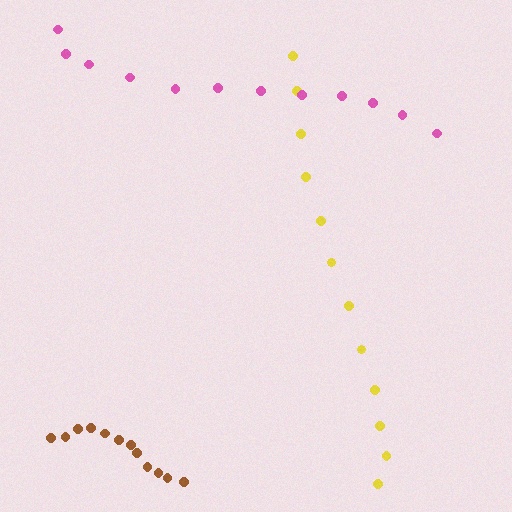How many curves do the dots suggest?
There are 3 distinct paths.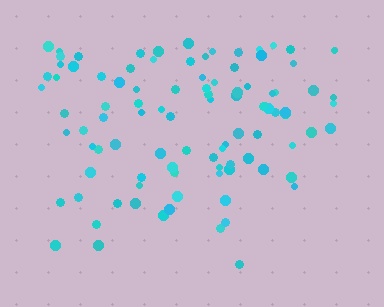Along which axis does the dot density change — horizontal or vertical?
Vertical.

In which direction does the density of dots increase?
From bottom to top, with the top side densest.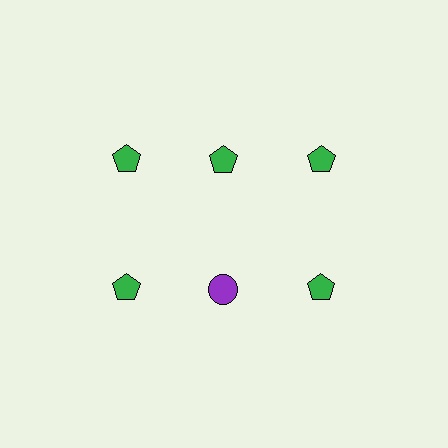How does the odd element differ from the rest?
It differs in both color (purple instead of green) and shape (circle instead of pentagon).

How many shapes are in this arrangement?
There are 6 shapes arranged in a grid pattern.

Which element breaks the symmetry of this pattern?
The purple circle in the second row, second from left column breaks the symmetry. All other shapes are green pentagons.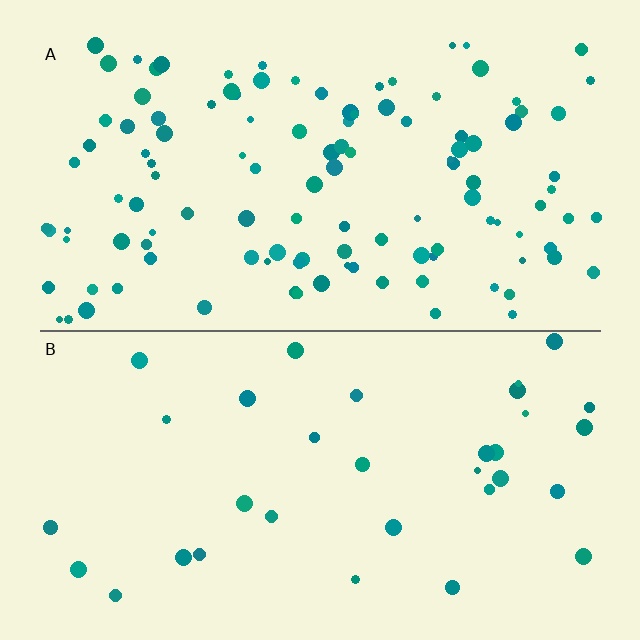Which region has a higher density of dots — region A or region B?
A (the top).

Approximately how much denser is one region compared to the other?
Approximately 3.4× — region A over region B.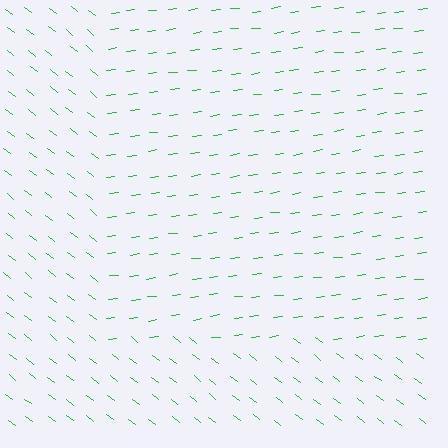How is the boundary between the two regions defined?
The boundary is defined purely by a change in line orientation (approximately 45 degrees difference). All lines are the same color and thickness.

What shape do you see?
I see a rectangle.